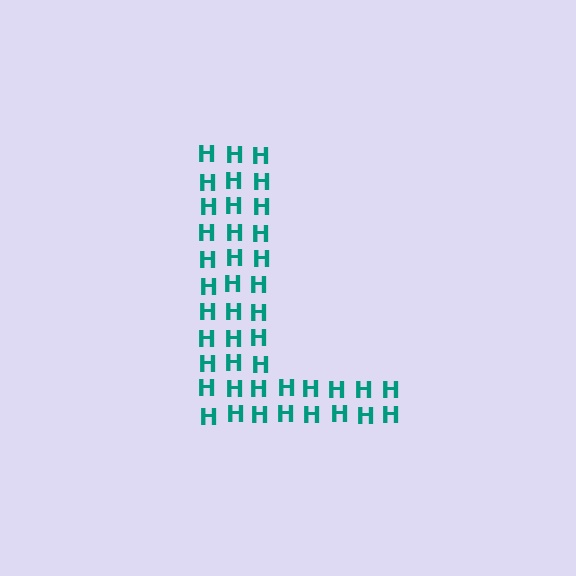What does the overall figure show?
The overall figure shows the letter L.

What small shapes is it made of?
It is made of small letter H's.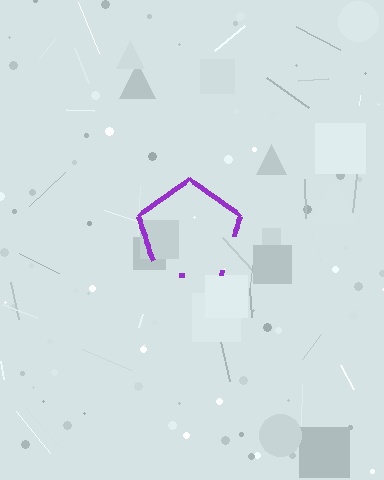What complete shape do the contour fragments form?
The contour fragments form a pentagon.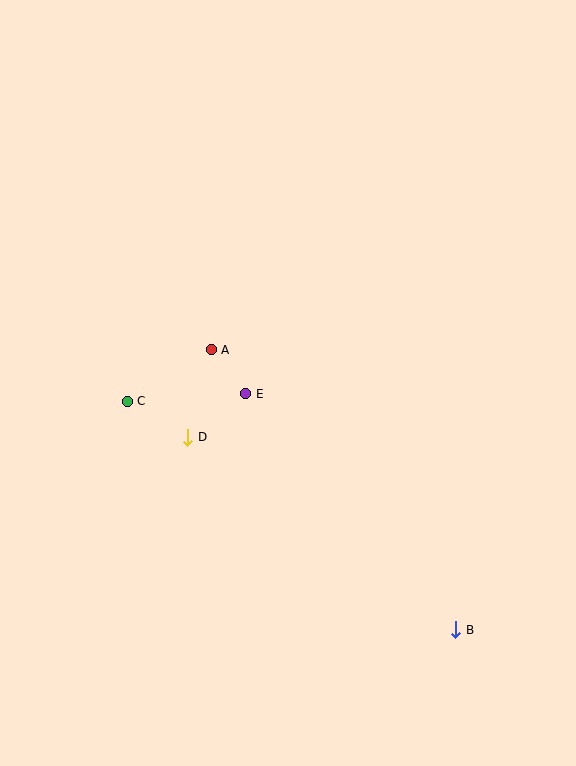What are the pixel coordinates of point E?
Point E is at (246, 394).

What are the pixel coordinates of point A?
Point A is at (211, 350).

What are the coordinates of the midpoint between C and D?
The midpoint between C and D is at (158, 419).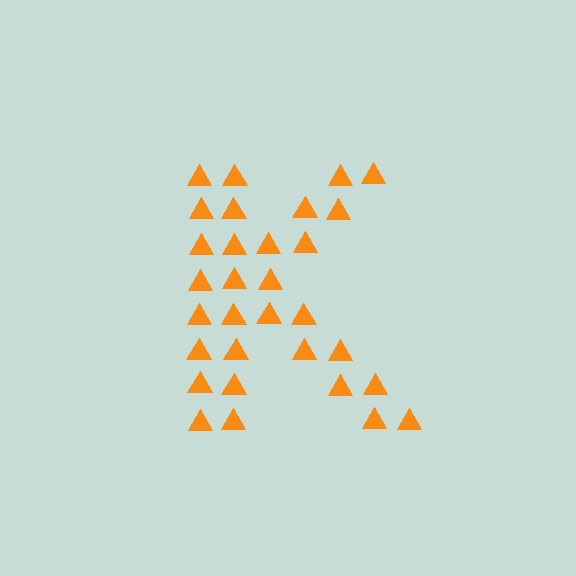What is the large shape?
The large shape is the letter K.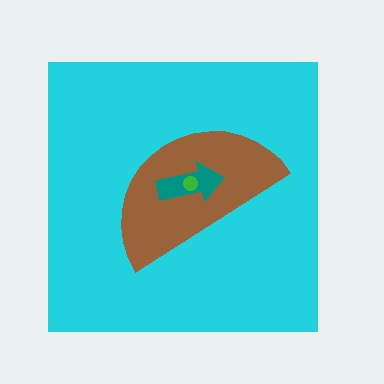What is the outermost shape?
The cyan square.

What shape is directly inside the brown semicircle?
The teal arrow.